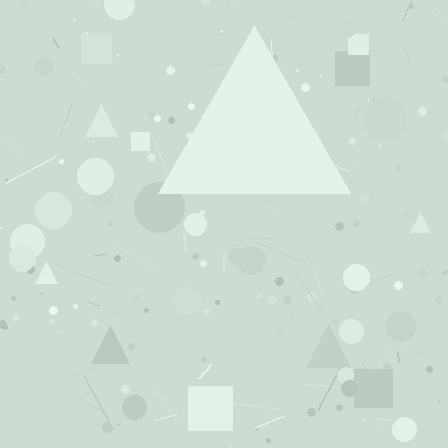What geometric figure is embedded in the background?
A triangle is embedded in the background.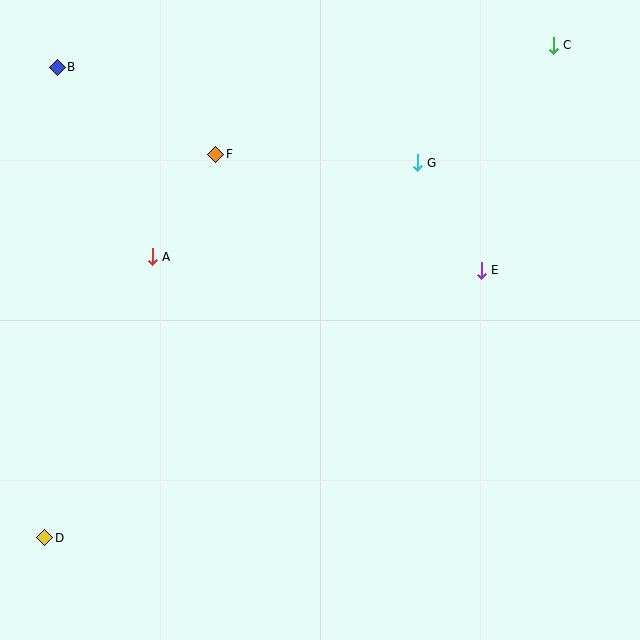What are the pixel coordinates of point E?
Point E is at (481, 270).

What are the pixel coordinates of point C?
Point C is at (553, 46).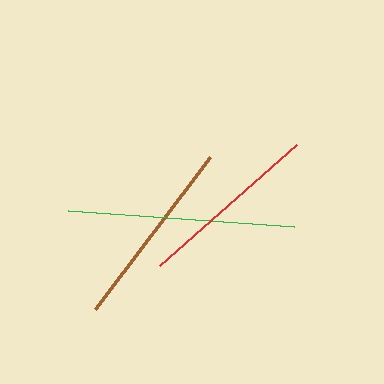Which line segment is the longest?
The green line is the longest at approximately 226 pixels.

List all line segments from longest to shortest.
From longest to shortest: green, brown, red.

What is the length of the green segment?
The green segment is approximately 226 pixels long.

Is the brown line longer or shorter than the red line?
The brown line is longer than the red line.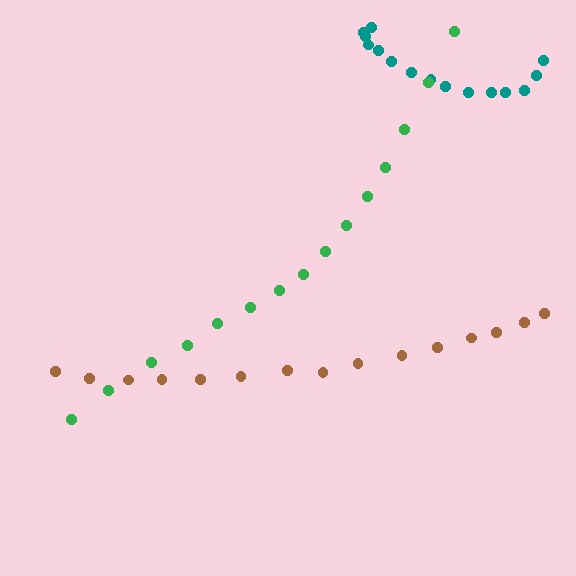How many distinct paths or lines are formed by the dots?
There are 3 distinct paths.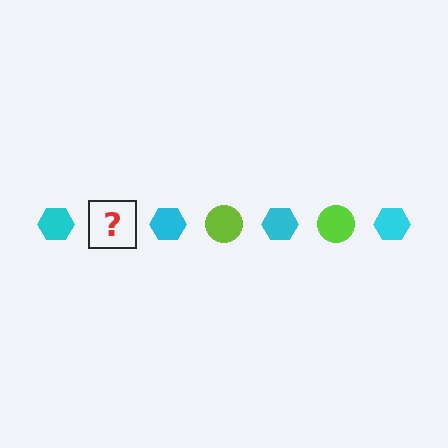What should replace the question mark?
The question mark should be replaced with a lime circle.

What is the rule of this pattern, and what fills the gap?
The rule is that the pattern alternates between cyan hexagon and lime circle. The gap should be filled with a lime circle.